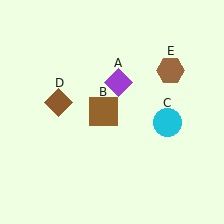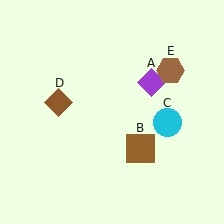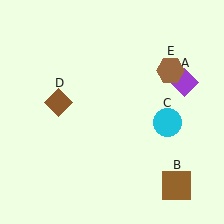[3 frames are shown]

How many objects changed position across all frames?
2 objects changed position: purple diamond (object A), brown square (object B).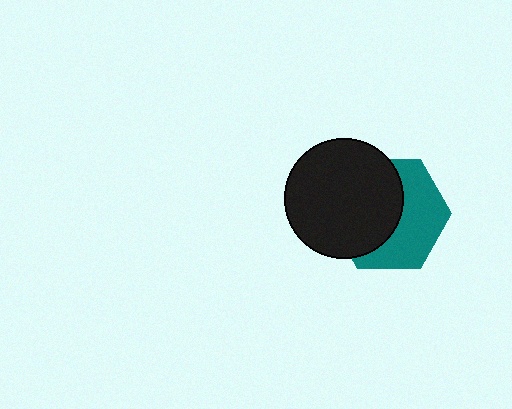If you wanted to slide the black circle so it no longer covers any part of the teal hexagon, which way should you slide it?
Slide it left — that is the most direct way to separate the two shapes.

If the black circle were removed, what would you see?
You would see the complete teal hexagon.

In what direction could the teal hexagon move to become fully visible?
The teal hexagon could move right. That would shift it out from behind the black circle entirely.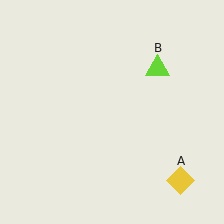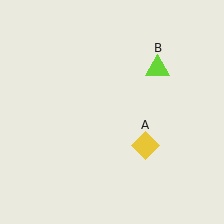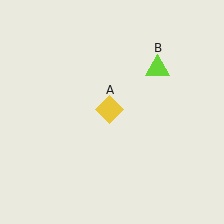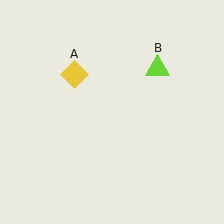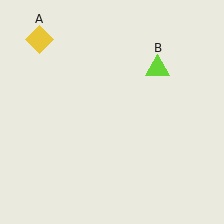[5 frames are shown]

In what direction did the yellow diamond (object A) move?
The yellow diamond (object A) moved up and to the left.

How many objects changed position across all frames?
1 object changed position: yellow diamond (object A).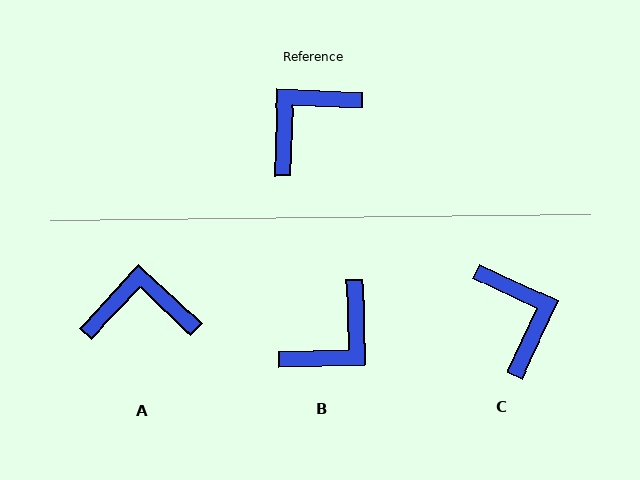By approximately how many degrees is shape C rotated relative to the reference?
Approximately 113 degrees clockwise.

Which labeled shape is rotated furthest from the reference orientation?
B, about 177 degrees away.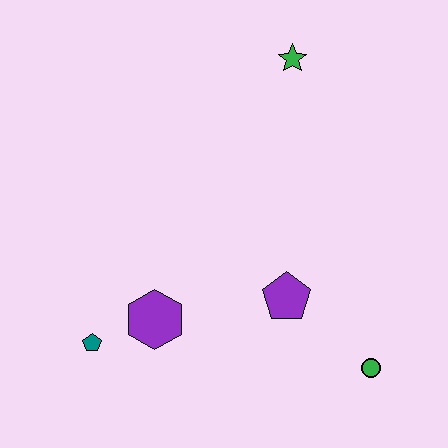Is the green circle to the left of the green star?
No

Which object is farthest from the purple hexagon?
The green star is farthest from the purple hexagon.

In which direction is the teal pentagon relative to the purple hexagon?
The teal pentagon is to the left of the purple hexagon.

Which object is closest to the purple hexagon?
The teal pentagon is closest to the purple hexagon.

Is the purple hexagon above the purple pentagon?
No